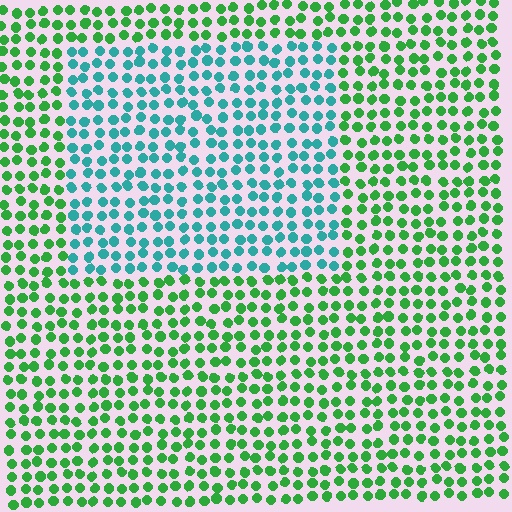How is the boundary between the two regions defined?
The boundary is defined purely by a slight shift in hue (about 51 degrees). Spacing, size, and orientation are identical on both sides.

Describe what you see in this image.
The image is filled with small green elements in a uniform arrangement. A rectangle-shaped region is visible where the elements are tinted to a slightly different hue, forming a subtle color boundary.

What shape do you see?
I see a rectangle.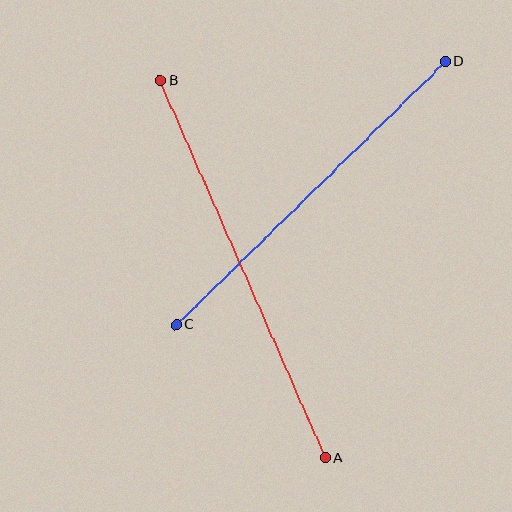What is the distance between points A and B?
The distance is approximately 412 pixels.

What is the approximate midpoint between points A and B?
The midpoint is at approximately (243, 269) pixels.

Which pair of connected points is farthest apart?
Points A and B are farthest apart.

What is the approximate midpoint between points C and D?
The midpoint is at approximately (311, 193) pixels.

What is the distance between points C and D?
The distance is approximately 377 pixels.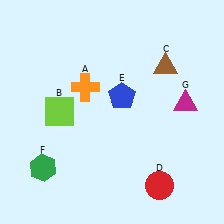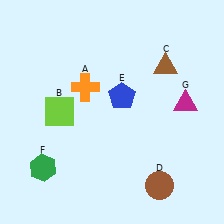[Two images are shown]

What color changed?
The circle (D) changed from red in Image 1 to brown in Image 2.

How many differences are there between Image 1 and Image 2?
There is 1 difference between the two images.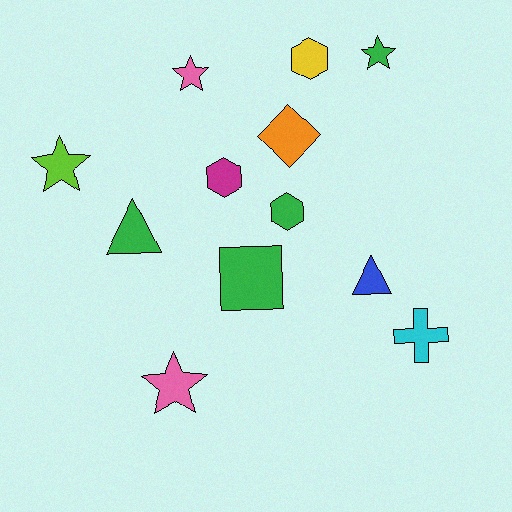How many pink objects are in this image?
There are 2 pink objects.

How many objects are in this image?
There are 12 objects.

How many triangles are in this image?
There are 2 triangles.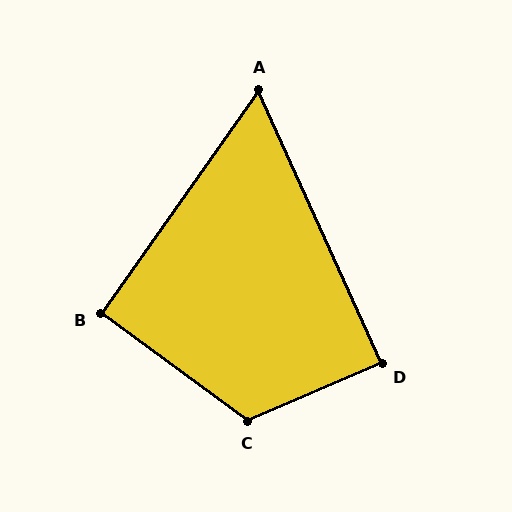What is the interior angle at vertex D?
Approximately 89 degrees (approximately right).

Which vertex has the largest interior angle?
C, at approximately 120 degrees.